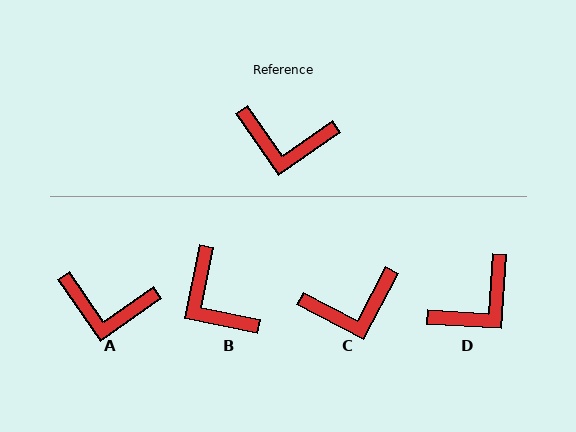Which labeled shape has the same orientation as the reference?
A.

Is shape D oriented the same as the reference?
No, it is off by about 52 degrees.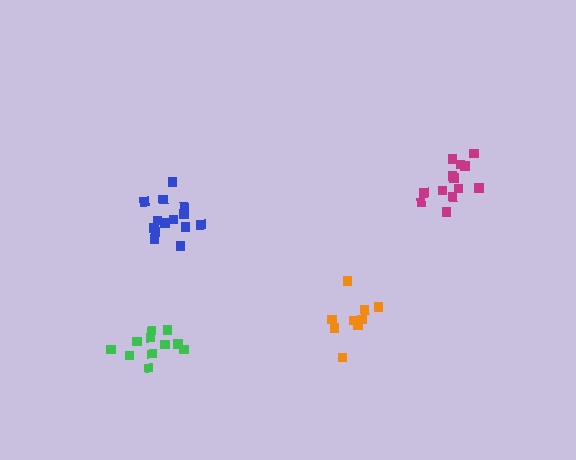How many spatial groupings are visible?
There are 4 spatial groupings.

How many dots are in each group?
Group 1: 14 dots, Group 2: 9 dots, Group 3: 13 dots, Group 4: 11 dots (47 total).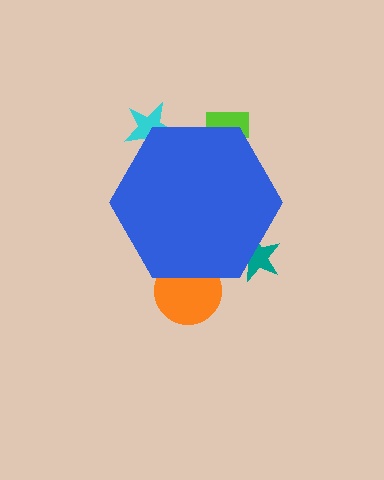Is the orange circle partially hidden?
Yes, the orange circle is partially hidden behind the blue hexagon.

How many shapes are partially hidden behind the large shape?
4 shapes are partially hidden.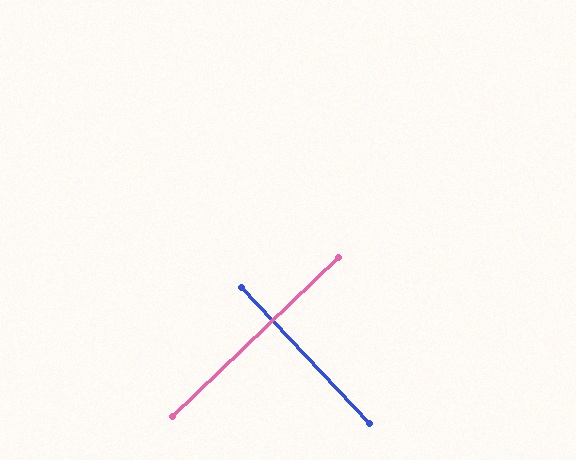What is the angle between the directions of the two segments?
Approximately 90 degrees.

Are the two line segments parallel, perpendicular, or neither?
Perpendicular — they meet at approximately 90°.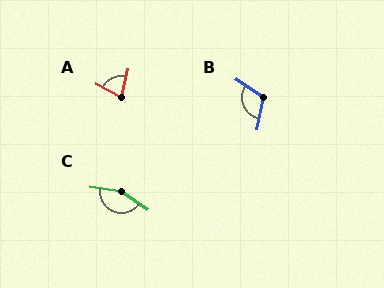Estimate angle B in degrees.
Approximately 112 degrees.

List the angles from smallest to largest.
A (74°), B (112°), C (154°).